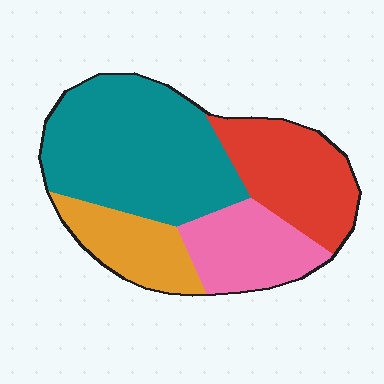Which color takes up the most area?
Teal, at roughly 45%.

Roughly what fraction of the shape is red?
Red takes up about one quarter (1/4) of the shape.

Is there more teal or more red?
Teal.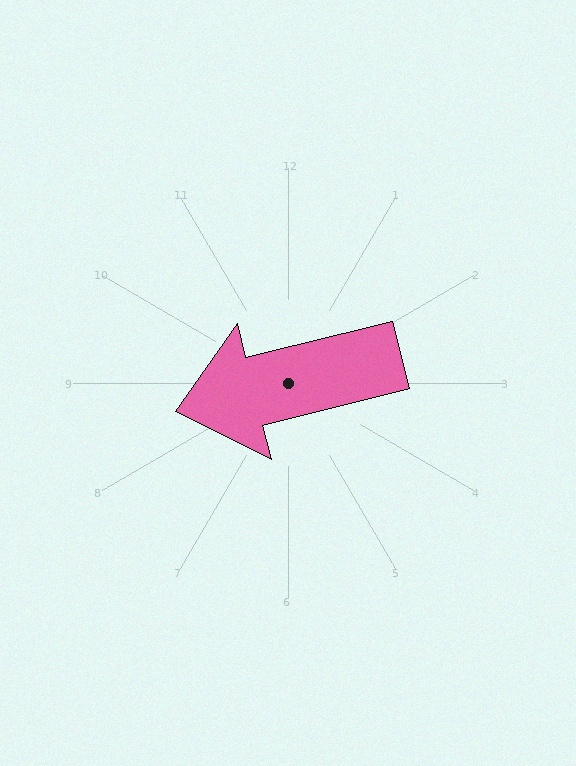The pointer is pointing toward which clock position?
Roughly 9 o'clock.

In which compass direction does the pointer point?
West.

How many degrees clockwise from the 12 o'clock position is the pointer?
Approximately 256 degrees.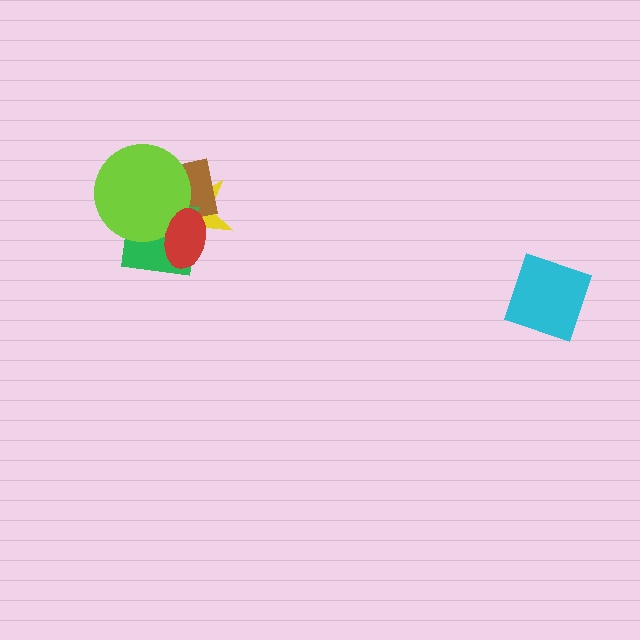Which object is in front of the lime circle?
The red ellipse is in front of the lime circle.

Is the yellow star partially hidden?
Yes, it is partially covered by another shape.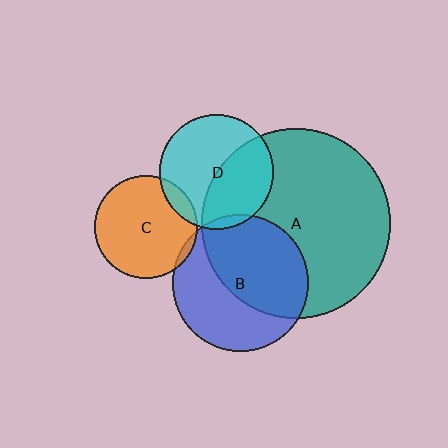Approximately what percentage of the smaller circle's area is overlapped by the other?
Approximately 10%.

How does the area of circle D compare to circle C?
Approximately 1.2 times.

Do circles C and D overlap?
Yes.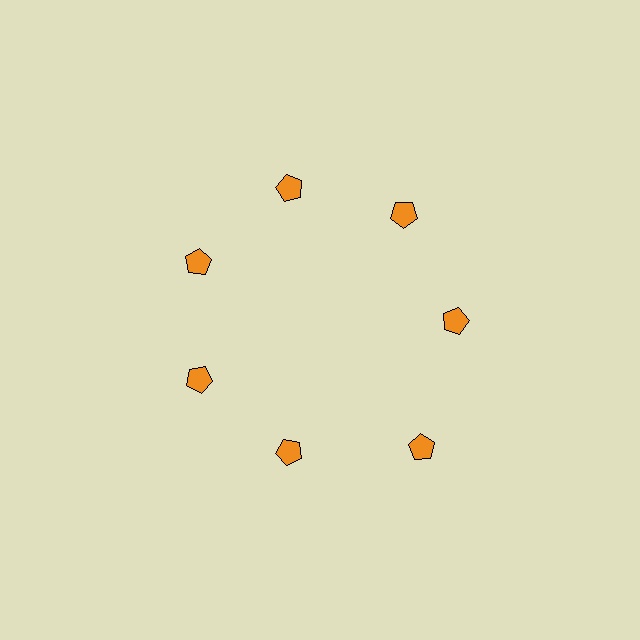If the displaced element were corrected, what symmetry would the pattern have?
It would have 7-fold rotational symmetry — the pattern would map onto itself every 51 degrees.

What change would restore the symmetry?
The symmetry would be restored by moving it inward, back onto the ring so that all 7 pentagons sit at equal angles and equal distance from the center.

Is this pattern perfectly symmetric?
No. The 7 orange pentagons are arranged in a ring, but one element near the 5 o'clock position is pushed outward from the center, breaking the 7-fold rotational symmetry.